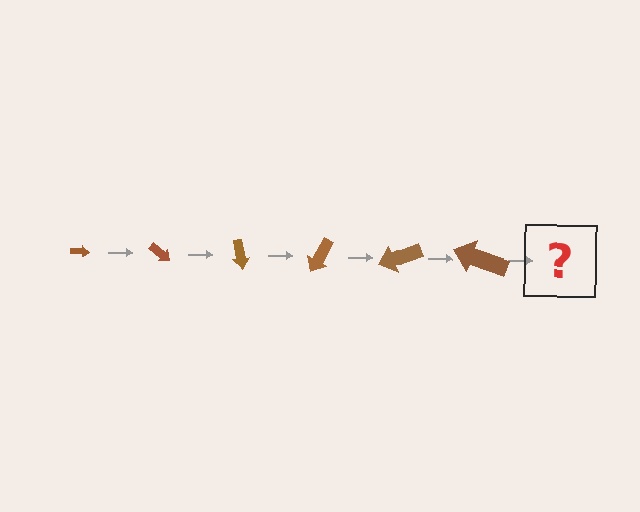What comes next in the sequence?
The next element should be an arrow, larger than the previous one and rotated 240 degrees from the start.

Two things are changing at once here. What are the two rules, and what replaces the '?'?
The two rules are that the arrow grows larger each step and it rotates 40 degrees each step. The '?' should be an arrow, larger than the previous one and rotated 240 degrees from the start.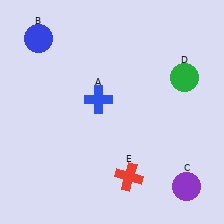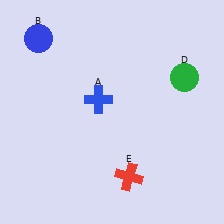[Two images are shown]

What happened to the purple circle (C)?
The purple circle (C) was removed in Image 2. It was in the bottom-right area of Image 1.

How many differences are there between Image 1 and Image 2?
There is 1 difference between the two images.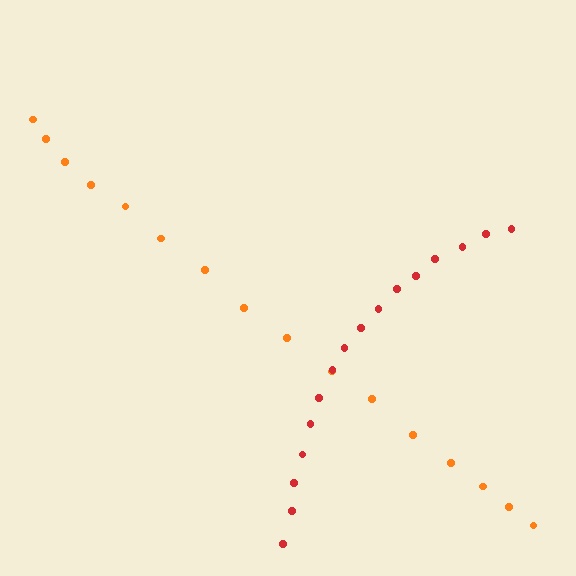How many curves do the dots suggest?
There are 2 distinct paths.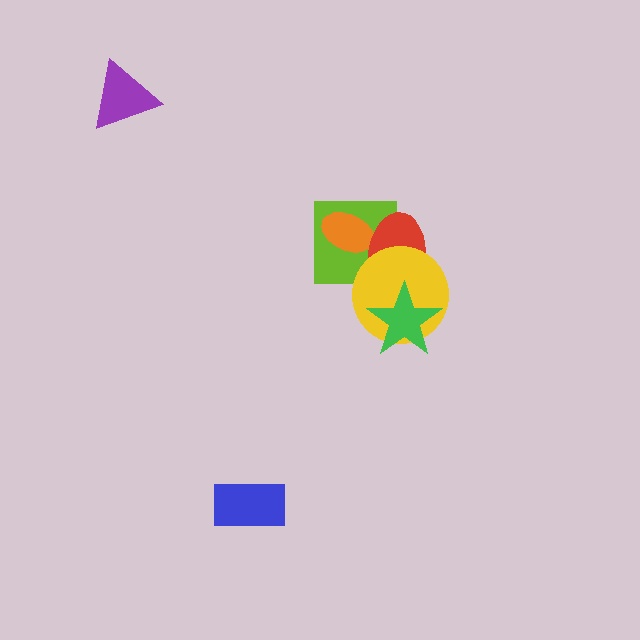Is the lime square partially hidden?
Yes, it is partially covered by another shape.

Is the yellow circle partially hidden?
Yes, it is partially covered by another shape.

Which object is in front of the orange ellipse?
The red ellipse is in front of the orange ellipse.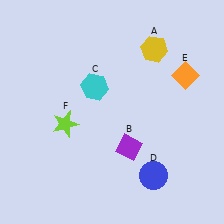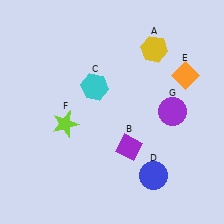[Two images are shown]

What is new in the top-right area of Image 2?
A purple circle (G) was added in the top-right area of Image 2.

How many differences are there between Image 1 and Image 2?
There is 1 difference between the two images.